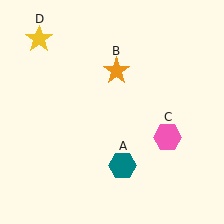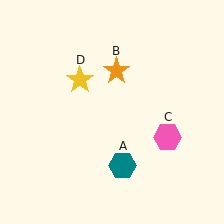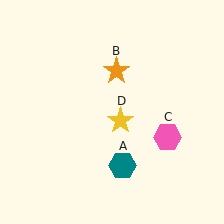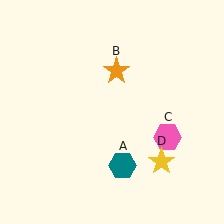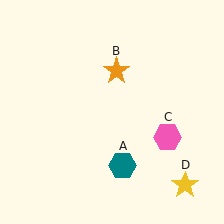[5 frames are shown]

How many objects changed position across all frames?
1 object changed position: yellow star (object D).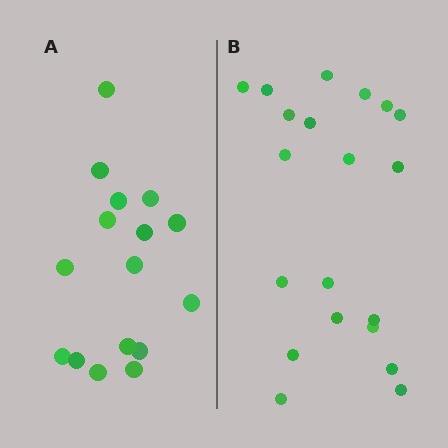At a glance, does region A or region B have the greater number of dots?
Region B (the right region) has more dots.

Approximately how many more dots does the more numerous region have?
Region B has about 4 more dots than region A.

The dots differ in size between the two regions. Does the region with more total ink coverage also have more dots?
No. Region A has more total ink coverage because its dots are larger, but region B actually contains more individual dots. Total area can be misleading — the number of items is what matters here.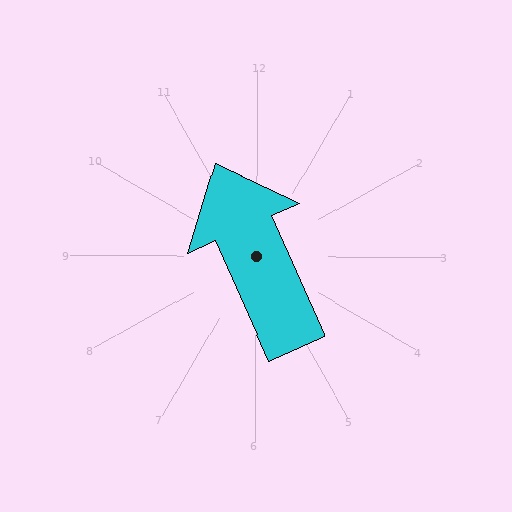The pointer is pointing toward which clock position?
Roughly 11 o'clock.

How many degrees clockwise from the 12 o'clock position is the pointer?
Approximately 336 degrees.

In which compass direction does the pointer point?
Northwest.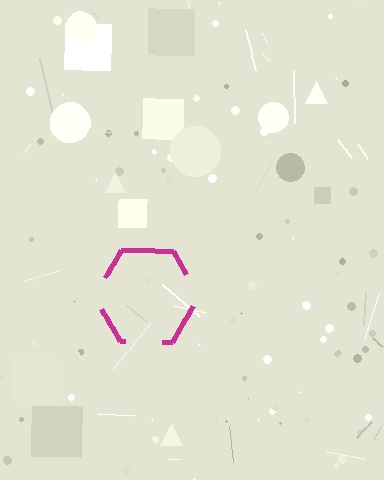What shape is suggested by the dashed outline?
The dashed outline suggests a hexagon.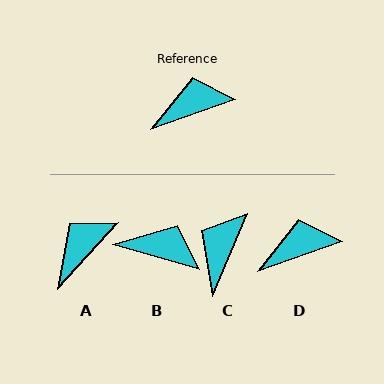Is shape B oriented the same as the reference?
No, it is off by about 36 degrees.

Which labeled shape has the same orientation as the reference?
D.